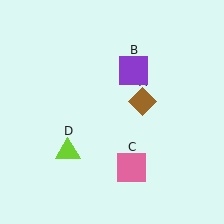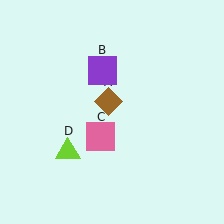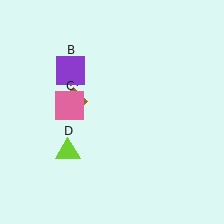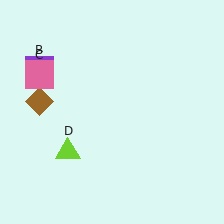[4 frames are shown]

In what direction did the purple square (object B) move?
The purple square (object B) moved left.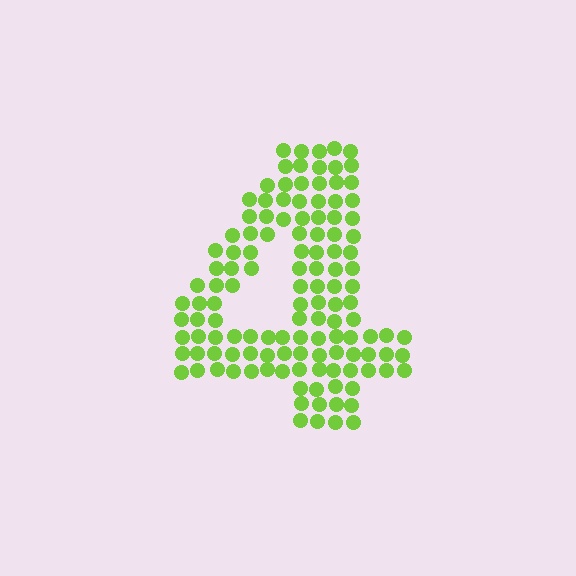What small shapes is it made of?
It is made of small circles.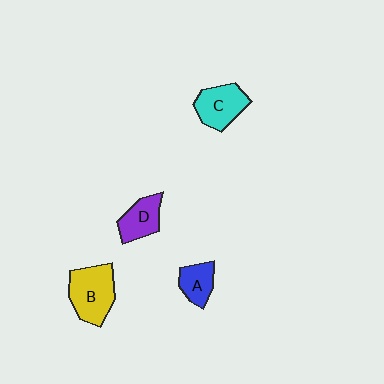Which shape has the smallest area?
Shape A (blue).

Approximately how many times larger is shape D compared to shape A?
Approximately 1.2 times.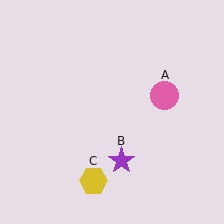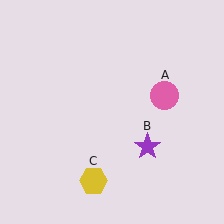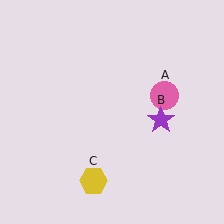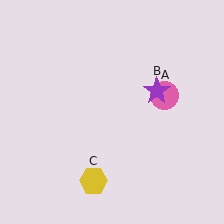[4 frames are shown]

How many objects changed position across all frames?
1 object changed position: purple star (object B).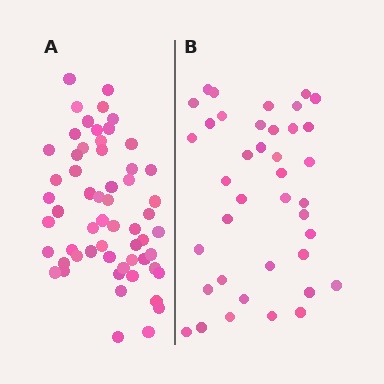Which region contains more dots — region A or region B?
Region A (the left region) has more dots.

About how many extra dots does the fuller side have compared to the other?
Region A has approximately 20 more dots than region B.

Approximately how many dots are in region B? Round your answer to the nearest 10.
About 40 dots. (The exact count is 39, which rounds to 40.)